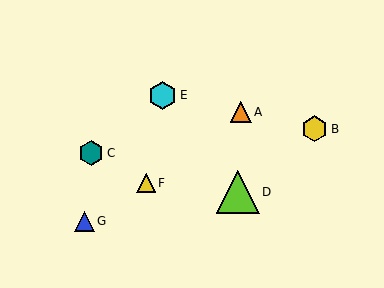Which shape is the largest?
The lime triangle (labeled D) is the largest.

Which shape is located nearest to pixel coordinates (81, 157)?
The teal hexagon (labeled C) at (91, 153) is nearest to that location.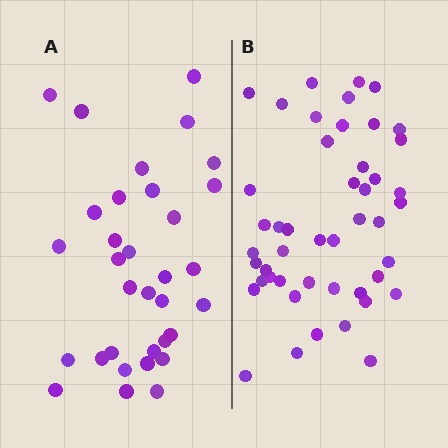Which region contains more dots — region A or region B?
Region B (the right region) has more dots.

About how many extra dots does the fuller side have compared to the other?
Region B has approximately 15 more dots than region A.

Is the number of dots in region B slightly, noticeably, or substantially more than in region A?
Region B has noticeably more, but not dramatically so. The ratio is roughly 1.4 to 1.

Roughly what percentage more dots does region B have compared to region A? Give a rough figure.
About 40% more.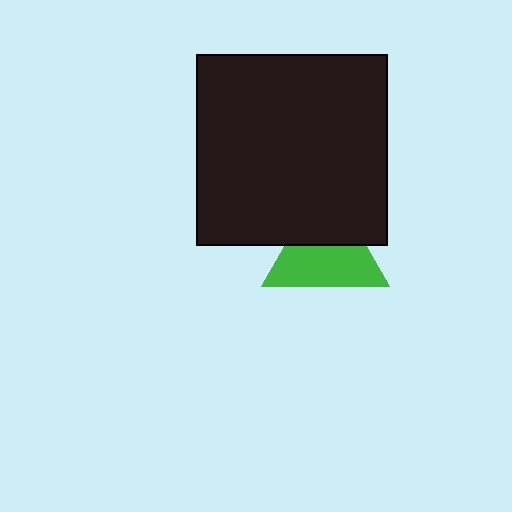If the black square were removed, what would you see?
You would see the complete green triangle.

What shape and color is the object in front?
The object in front is a black square.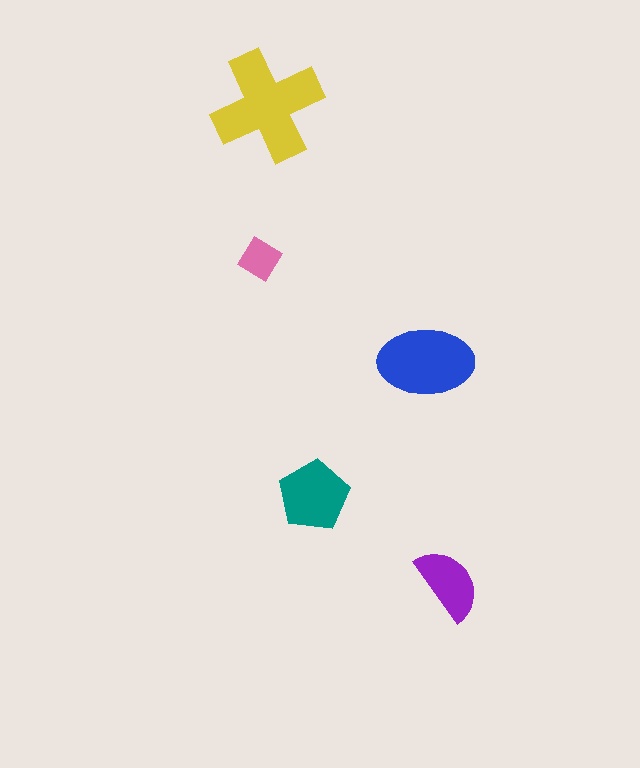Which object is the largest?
The yellow cross.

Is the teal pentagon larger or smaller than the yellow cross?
Smaller.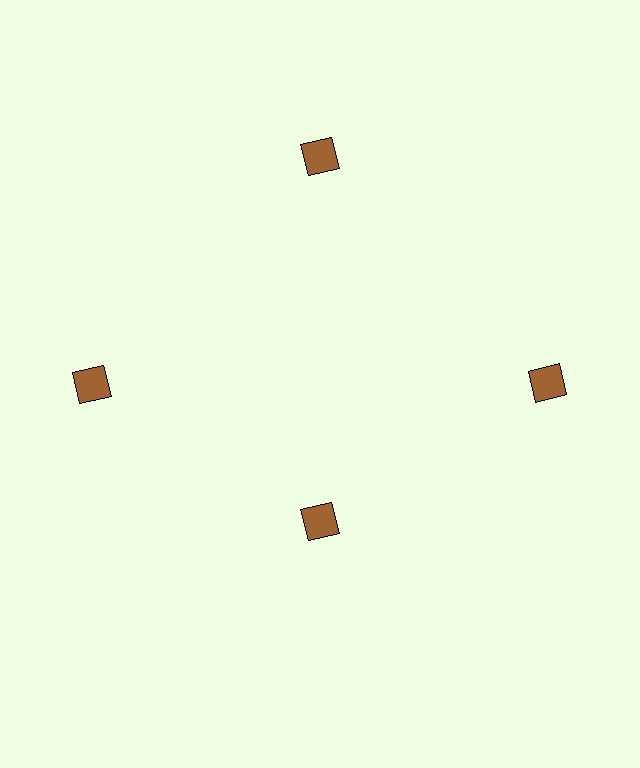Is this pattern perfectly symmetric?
No. The 4 brown squares are arranged in a ring, but one element near the 6 o'clock position is pulled inward toward the center, breaking the 4-fold rotational symmetry.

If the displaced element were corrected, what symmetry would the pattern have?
It would have 4-fold rotational symmetry — the pattern would map onto itself every 90 degrees.